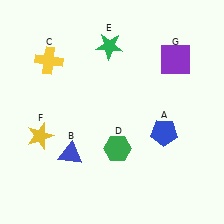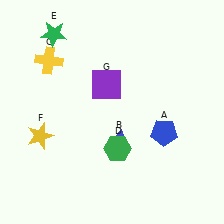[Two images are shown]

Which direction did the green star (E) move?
The green star (E) moved left.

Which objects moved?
The objects that moved are: the blue triangle (B), the green star (E), the purple square (G).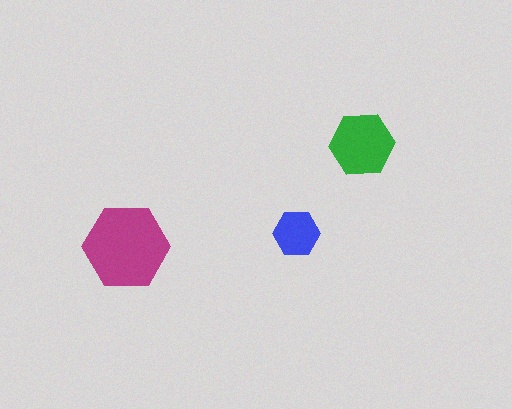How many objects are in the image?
There are 3 objects in the image.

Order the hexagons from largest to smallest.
the magenta one, the green one, the blue one.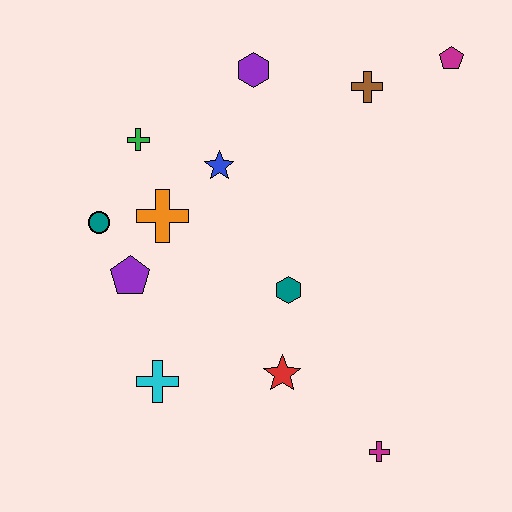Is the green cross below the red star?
No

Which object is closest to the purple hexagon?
The blue star is closest to the purple hexagon.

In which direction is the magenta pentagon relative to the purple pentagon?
The magenta pentagon is to the right of the purple pentagon.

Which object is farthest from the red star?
The magenta pentagon is farthest from the red star.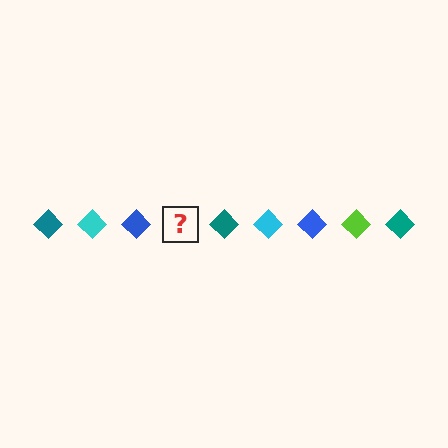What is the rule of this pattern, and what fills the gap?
The rule is that the pattern cycles through teal, cyan, blue, lime diamonds. The gap should be filled with a lime diamond.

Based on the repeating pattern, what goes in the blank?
The blank should be a lime diamond.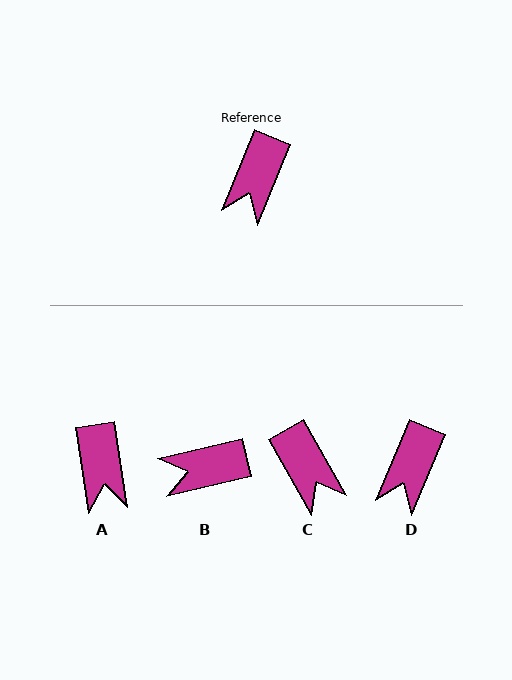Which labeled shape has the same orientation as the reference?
D.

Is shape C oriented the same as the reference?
No, it is off by about 52 degrees.